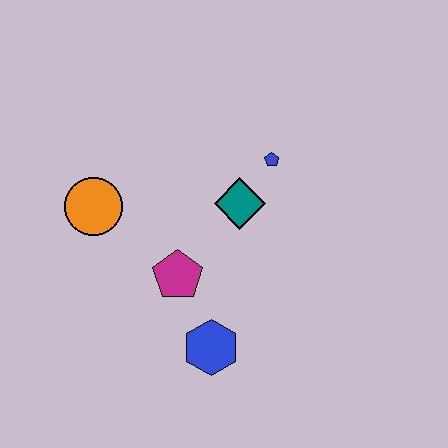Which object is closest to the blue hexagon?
The magenta pentagon is closest to the blue hexagon.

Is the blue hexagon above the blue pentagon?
No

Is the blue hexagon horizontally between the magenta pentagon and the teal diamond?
Yes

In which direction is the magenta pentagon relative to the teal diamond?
The magenta pentagon is below the teal diamond.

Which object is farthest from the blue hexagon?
The blue pentagon is farthest from the blue hexagon.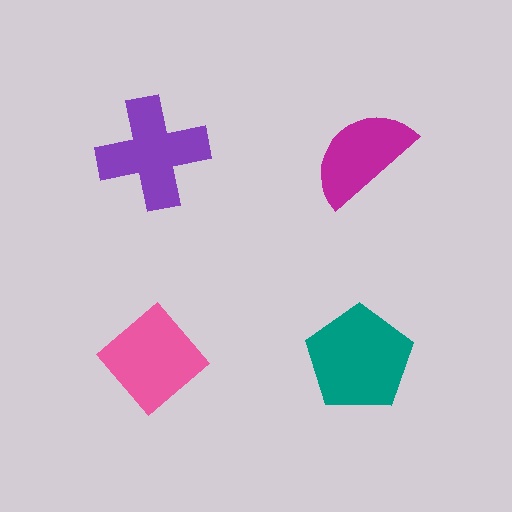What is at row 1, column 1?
A purple cross.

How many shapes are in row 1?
2 shapes.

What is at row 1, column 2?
A magenta semicircle.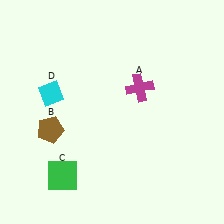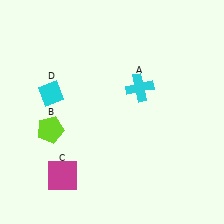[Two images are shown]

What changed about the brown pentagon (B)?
In Image 1, B is brown. In Image 2, it changed to lime.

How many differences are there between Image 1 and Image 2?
There are 3 differences between the two images.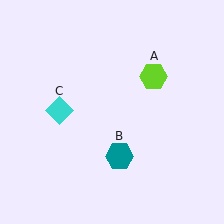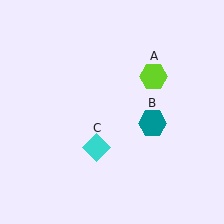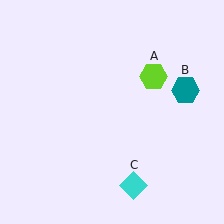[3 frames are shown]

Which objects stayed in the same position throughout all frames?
Lime hexagon (object A) remained stationary.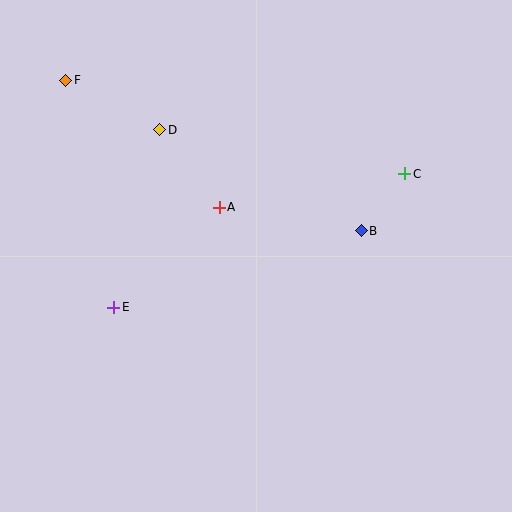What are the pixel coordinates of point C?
Point C is at (405, 174).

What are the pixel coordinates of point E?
Point E is at (114, 307).